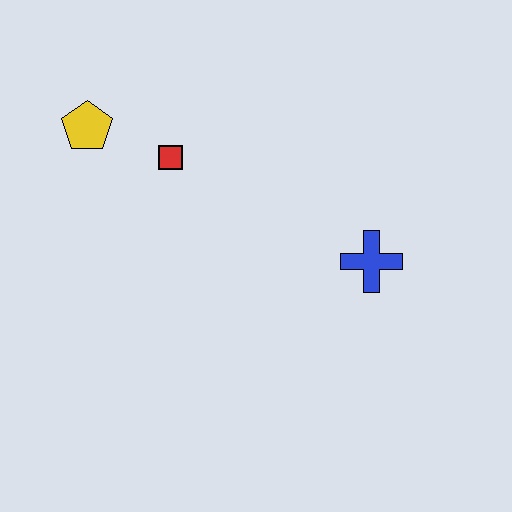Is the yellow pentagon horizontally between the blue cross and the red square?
No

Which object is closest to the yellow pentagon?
The red square is closest to the yellow pentagon.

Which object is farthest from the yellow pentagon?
The blue cross is farthest from the yellow pentagon.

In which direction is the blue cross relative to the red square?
The blue cross is to the right of the red square.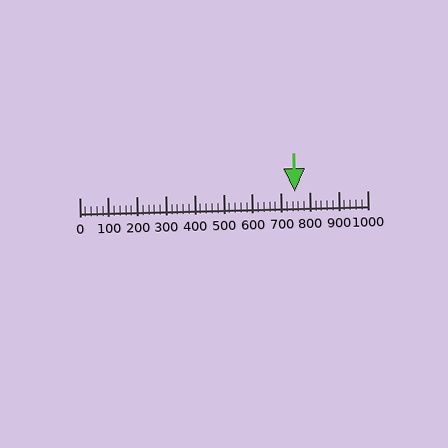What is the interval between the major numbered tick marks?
The major tick marks are spaced 100 units apart.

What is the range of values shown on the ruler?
The ruler shows values from 0 to 1000.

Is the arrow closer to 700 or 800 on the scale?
The arrow is closer to 700.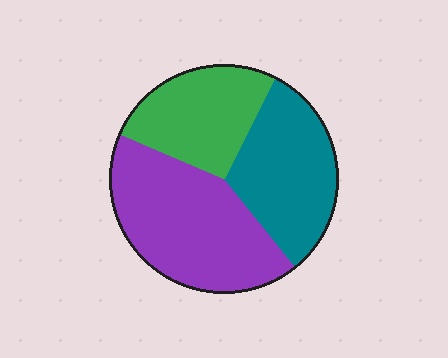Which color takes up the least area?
Green, at roughly 25%.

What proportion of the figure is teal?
Teal takes up between a quarter and a half of the figure.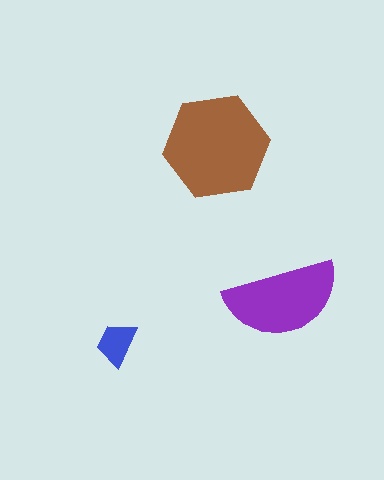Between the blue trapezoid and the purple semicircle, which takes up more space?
The purple semicircle.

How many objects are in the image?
There are 3 objects in the image.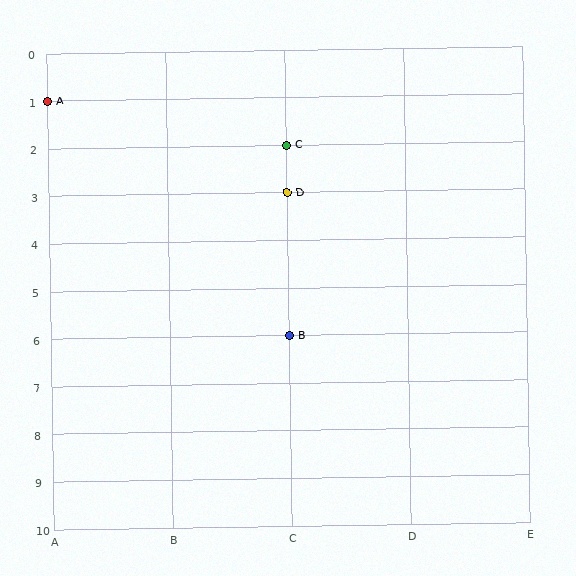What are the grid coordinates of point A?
Point A is at grid coordinates (A, 1).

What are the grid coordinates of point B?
Point B is at grid coordinates (C, 6).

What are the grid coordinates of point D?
Point D is at grid coordinates (C, 3).